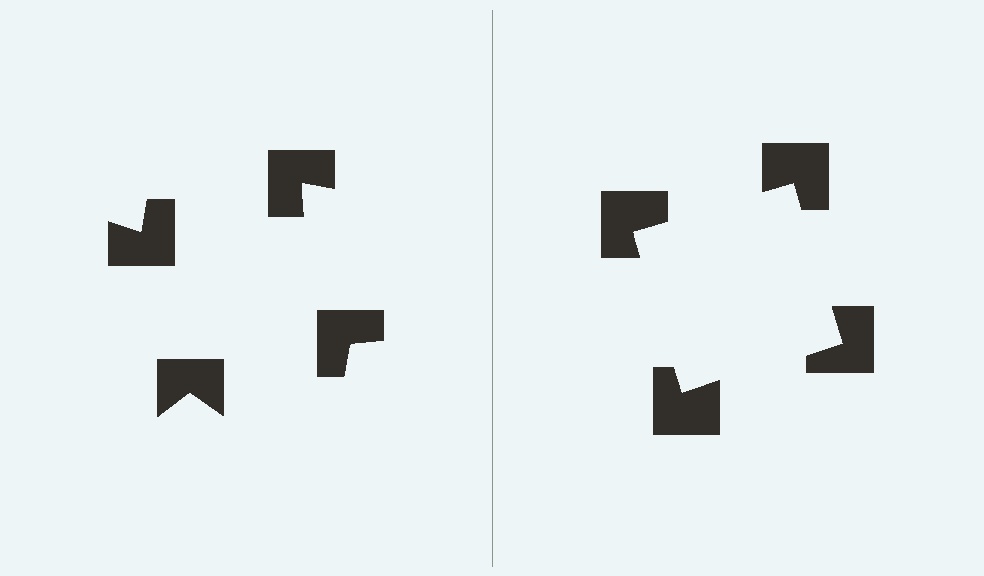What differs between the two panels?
The notched squares are positioned identically on both sides; only the wedge orientations differ. On the right they align to a square; on the left they are misaligned.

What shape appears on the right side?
An illusory square.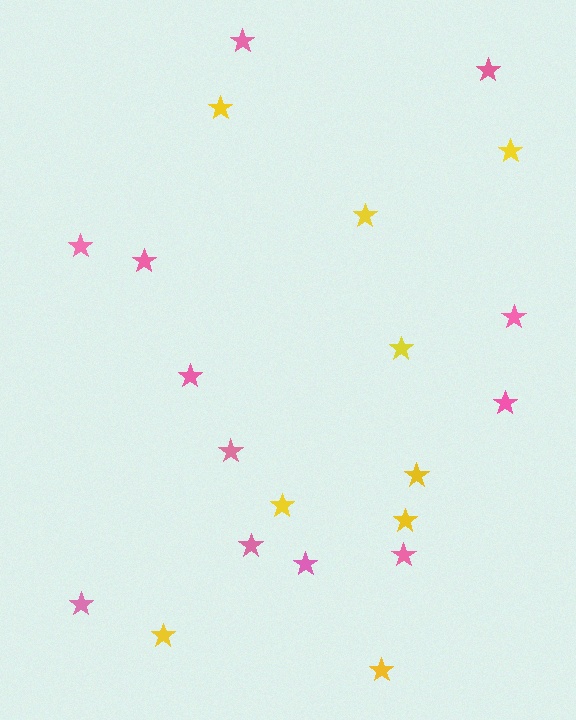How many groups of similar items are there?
There are 2 groups: one group of yellow stars (9) and one group of pink stars (12).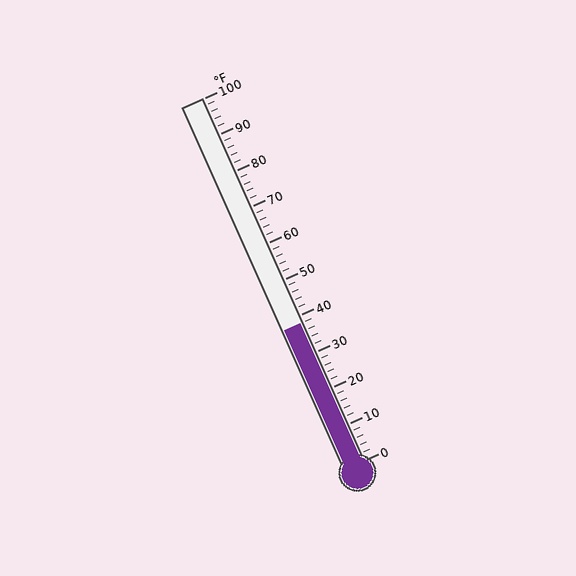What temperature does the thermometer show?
The thermometer shows approximately 38°F.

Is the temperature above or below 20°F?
The temperature is above 20°F.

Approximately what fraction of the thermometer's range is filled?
The thermometer is filled to approximately 40% of its range.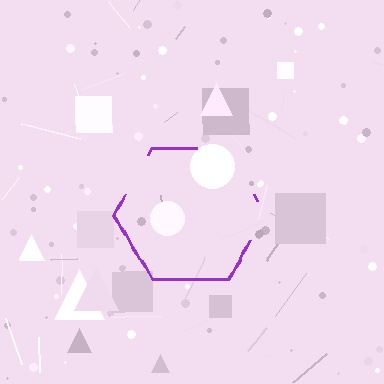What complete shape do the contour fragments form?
The contour fragments form a hexagon.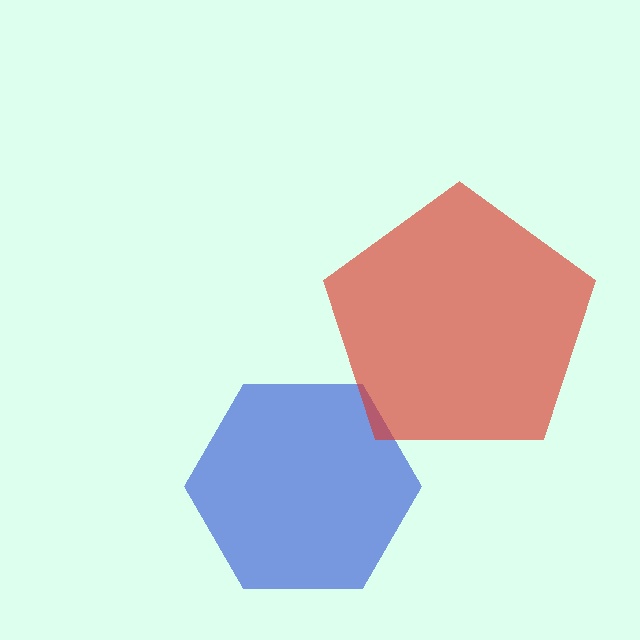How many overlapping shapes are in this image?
There are 2 overlapping shapes in the image.